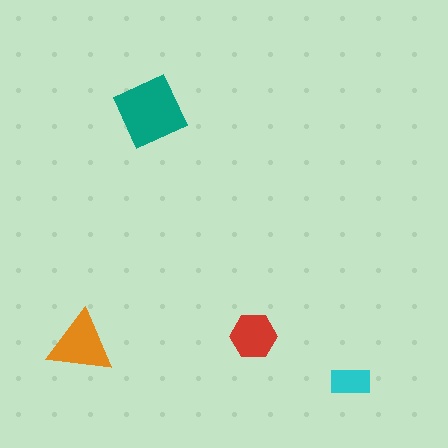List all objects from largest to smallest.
The teal diamond, the orange triangle, the red hexagon, the cyan rectangle.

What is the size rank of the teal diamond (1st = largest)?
1st.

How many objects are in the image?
There are 4 objects in the image.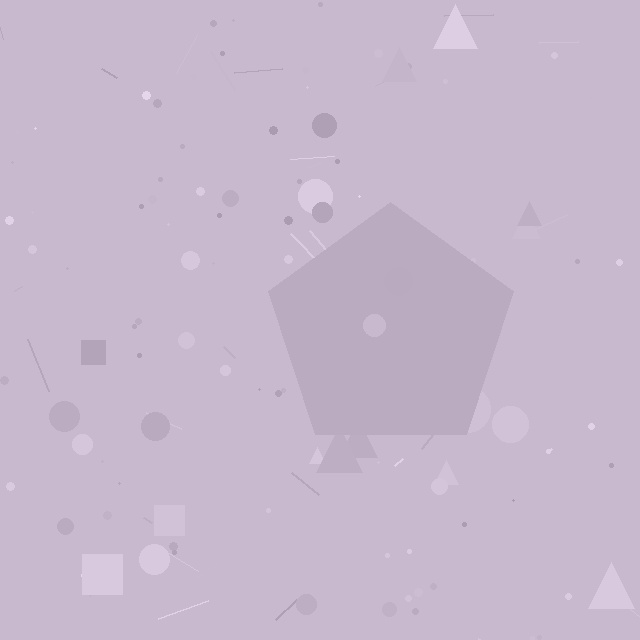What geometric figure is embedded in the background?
A pentagon is embedded in the background.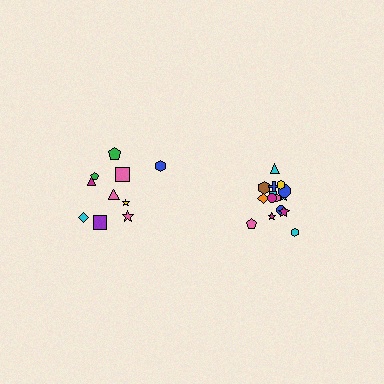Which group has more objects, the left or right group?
The right group.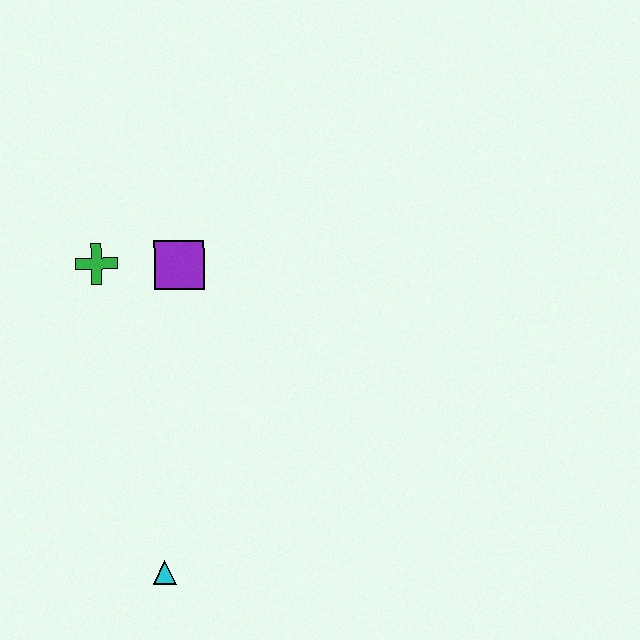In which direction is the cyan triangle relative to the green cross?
The cyan triangle is below the green cross.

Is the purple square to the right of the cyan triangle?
Yes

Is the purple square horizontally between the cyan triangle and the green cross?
No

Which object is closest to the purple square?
The green cross is closest to the purple square.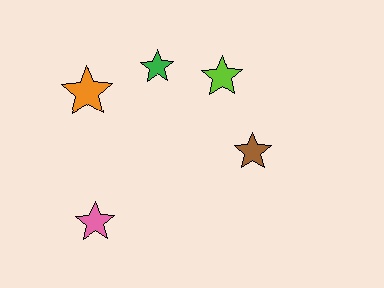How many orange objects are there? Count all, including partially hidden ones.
There is 1 orange object.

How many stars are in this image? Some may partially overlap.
There are 5 stars.